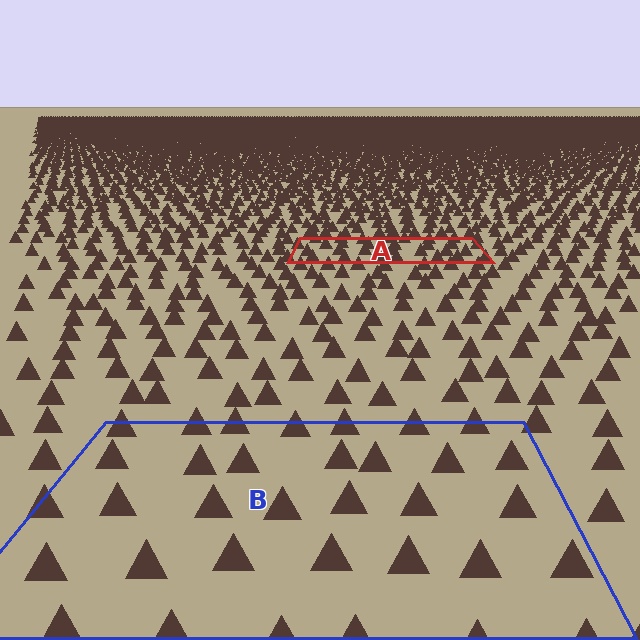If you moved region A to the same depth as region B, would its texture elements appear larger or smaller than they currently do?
They would appear larger. At a closer depth, the same texture elements are projected at a bigger on-screen size.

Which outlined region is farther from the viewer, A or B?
Region A is farther from the viewer — the texture elements inside it appear smaller and more densely packed.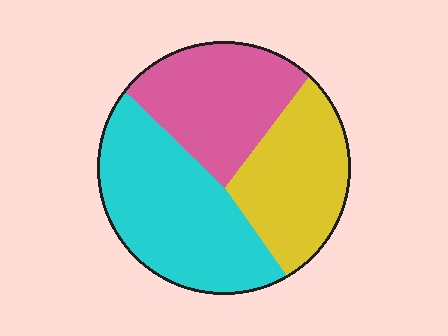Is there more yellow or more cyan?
Cyan.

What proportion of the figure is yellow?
Yellow covers around 30% of the figure.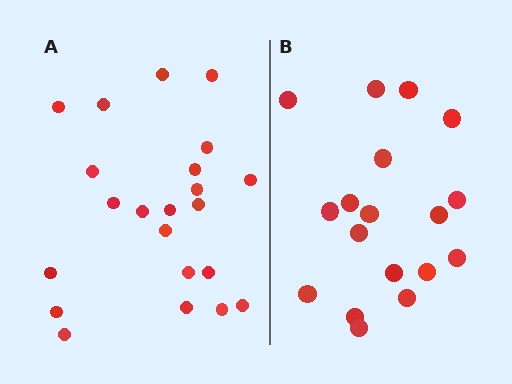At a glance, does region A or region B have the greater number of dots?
Region A (the left region) has more dots.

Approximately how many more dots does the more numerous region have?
Region A has about 4 more dots than region B.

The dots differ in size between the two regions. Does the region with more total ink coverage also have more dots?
No. Region B has more total ink coverage because its dots are larger, but region A actually contains more individual dots. Total area can be misleading — the number of items is what matters here.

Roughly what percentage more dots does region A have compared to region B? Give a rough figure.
About 20% more.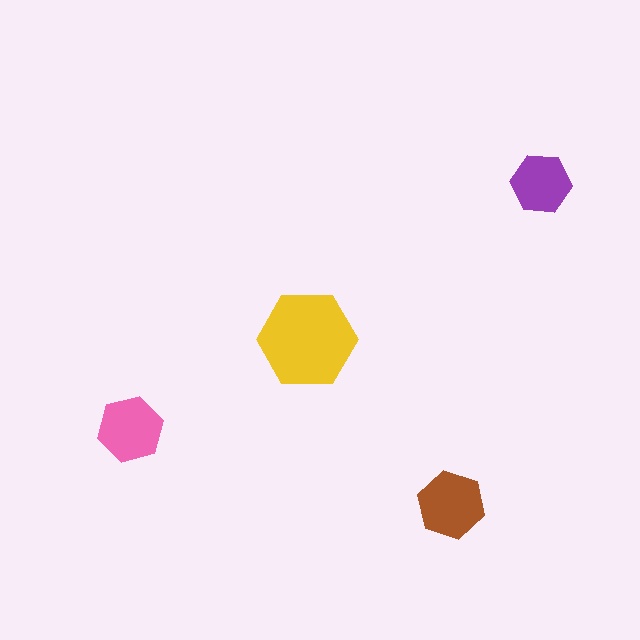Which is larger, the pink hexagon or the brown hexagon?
The brown one.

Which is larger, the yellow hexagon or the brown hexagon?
The yellow one.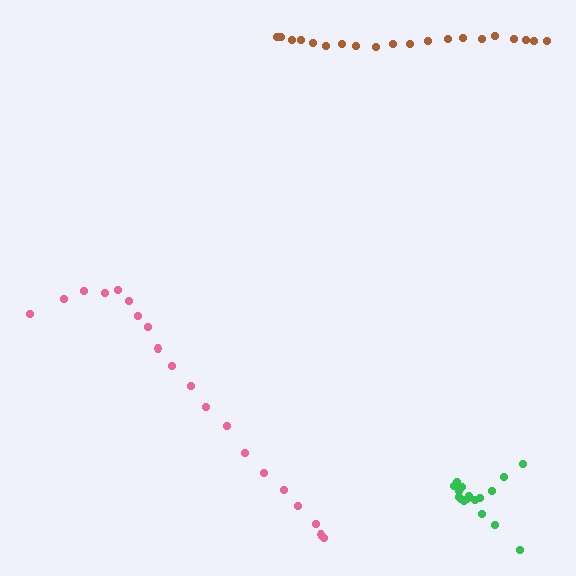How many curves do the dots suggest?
There are 3 distinct paths.